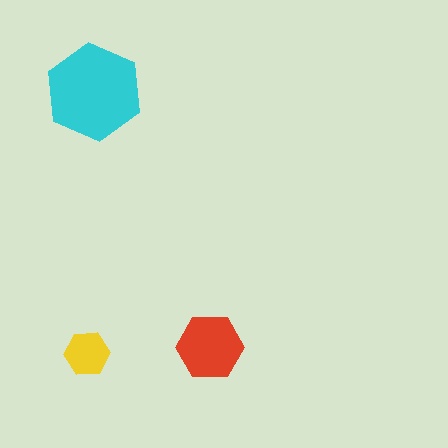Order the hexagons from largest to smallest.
the cyan one, the red one, the yellow one.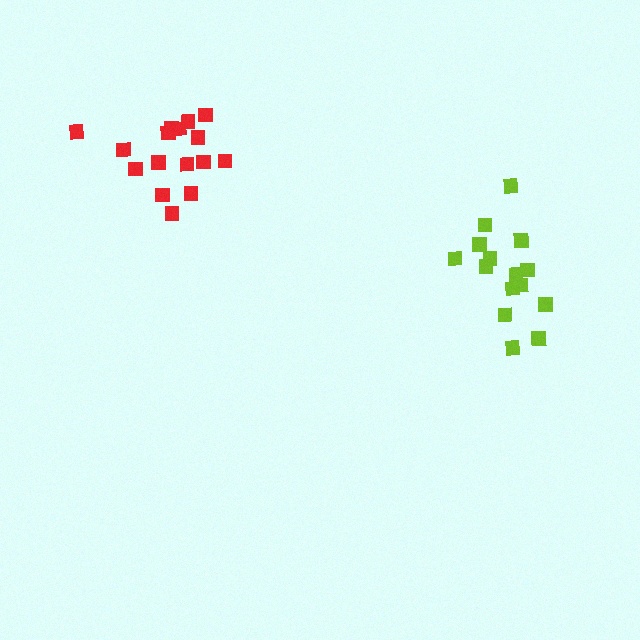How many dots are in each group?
Group 1: 15 dots, Group 2: 16 dots (31 total).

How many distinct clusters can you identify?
There are 2 distinct clusters.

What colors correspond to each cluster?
The clusters are colored: lime, red.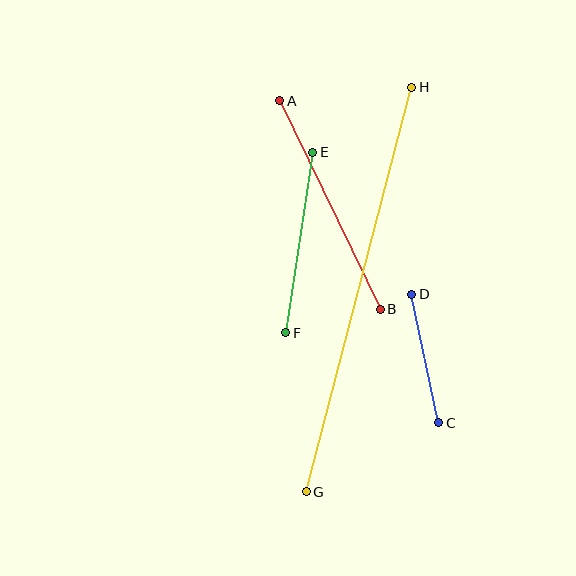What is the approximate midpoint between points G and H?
The midpoint is at approximately (359, 290) pixels.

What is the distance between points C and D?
The distance is approximately 131 pixels.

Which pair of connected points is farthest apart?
Points G and H are farthest apart.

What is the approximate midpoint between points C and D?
The midpoint is at approximately (425, 358) pixels.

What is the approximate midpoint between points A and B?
The midpoint is at approximately (330, 205) pixels.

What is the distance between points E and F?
The distance is approximately 182 pixels.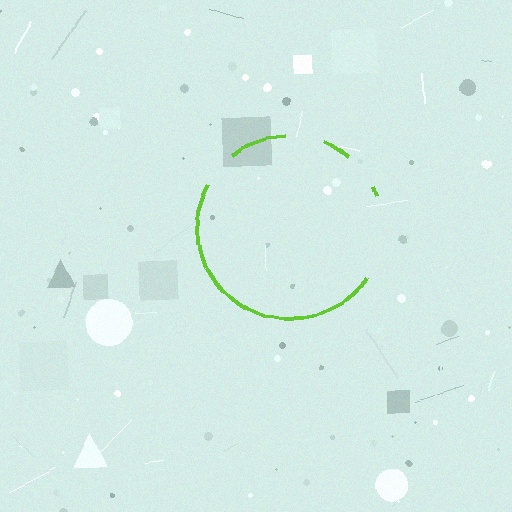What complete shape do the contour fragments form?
The contour fragments form a circle.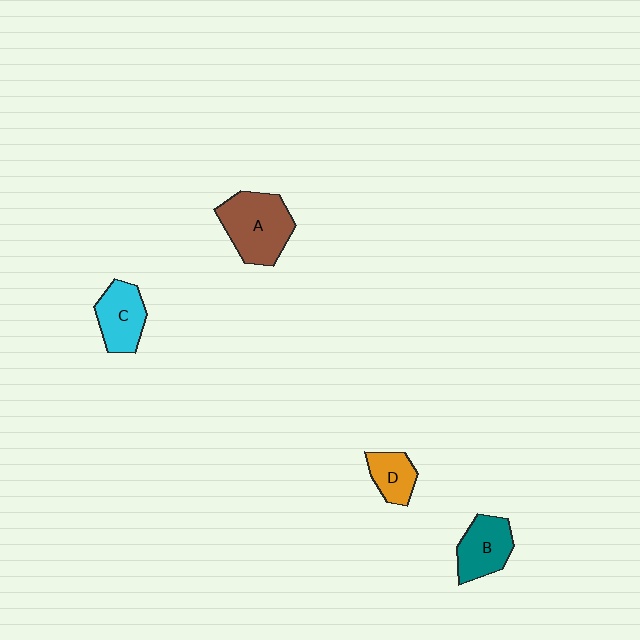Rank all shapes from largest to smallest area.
From largest to smallest: A (brown), B (teal), C (cyan), D (orange).